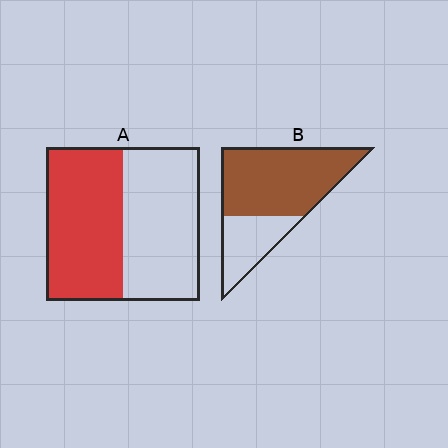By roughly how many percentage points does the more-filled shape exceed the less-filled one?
By roughly 20 percentage points (B over A).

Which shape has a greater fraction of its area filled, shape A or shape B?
Shape B.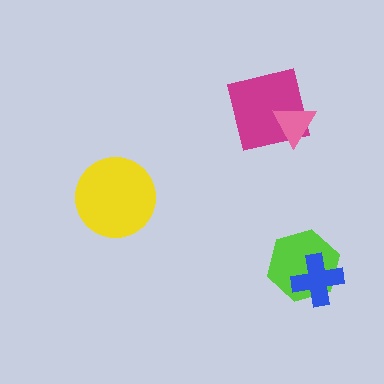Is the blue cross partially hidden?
No, no other shape covers it.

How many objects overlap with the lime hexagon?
1 object overlaps with the lime hexagon.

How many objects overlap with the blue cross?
1 object overlaps with the blue cross.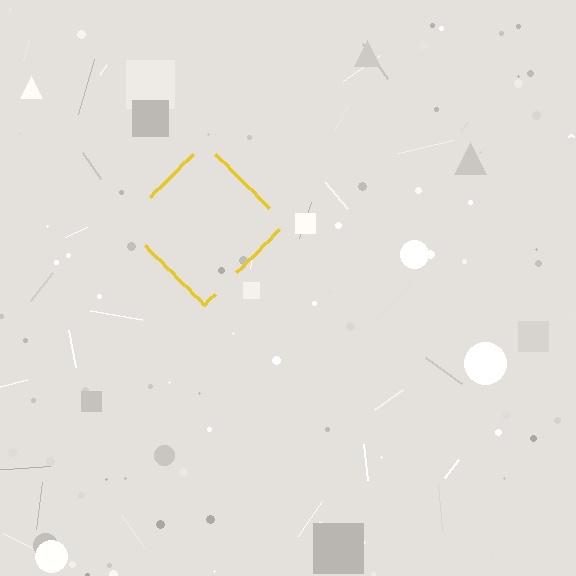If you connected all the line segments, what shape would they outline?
They would outline a diamond.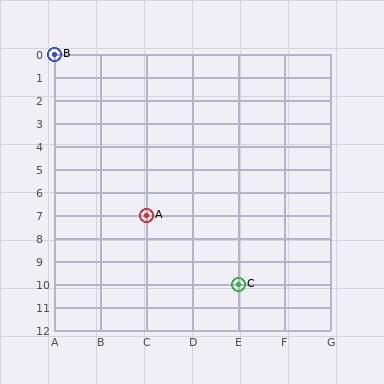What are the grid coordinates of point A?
Point A is at grid coordinates (C, 7).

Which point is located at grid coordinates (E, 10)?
Point C is at (E, 10).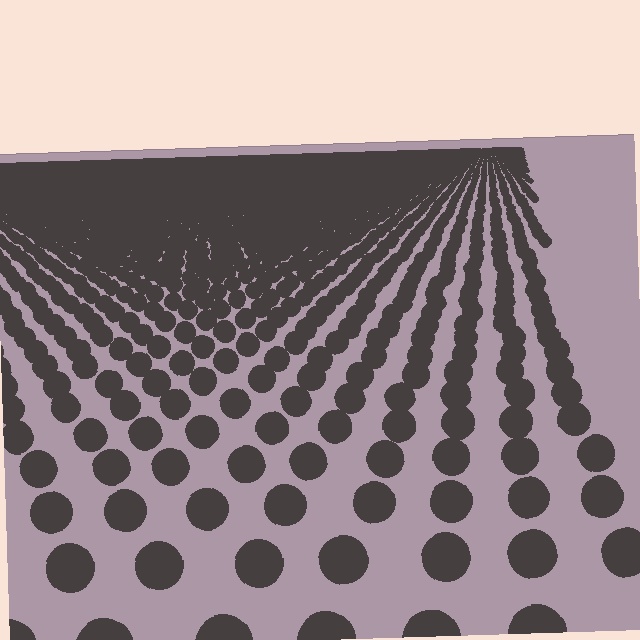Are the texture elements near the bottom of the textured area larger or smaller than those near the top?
Larger. Near the bottom, elements are closer to the viewer and appear at a bigger on-screen size.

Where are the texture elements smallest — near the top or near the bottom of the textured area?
Near the top.